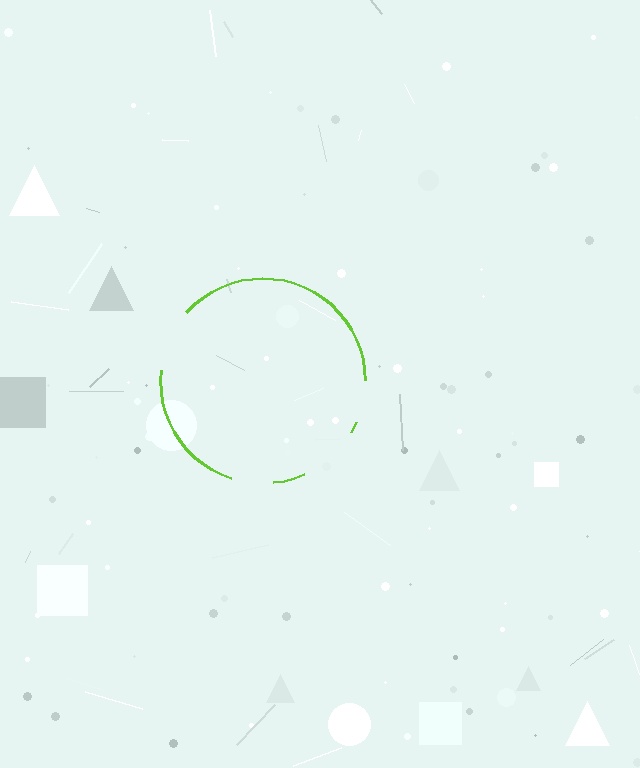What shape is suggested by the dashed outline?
The dashed outline suggests a circle.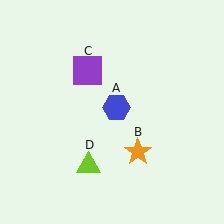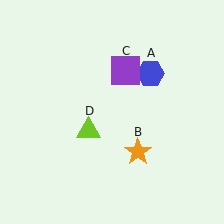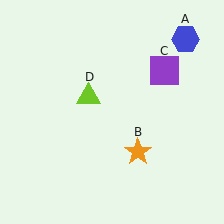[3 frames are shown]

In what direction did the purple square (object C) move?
The purple square (object C) moved right.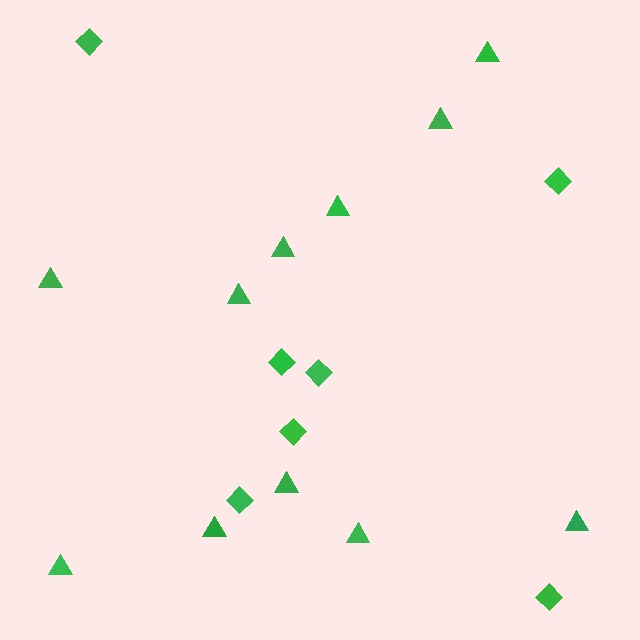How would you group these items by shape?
There are 2 groups: one group of diamonds (7) and one group of triangles (11).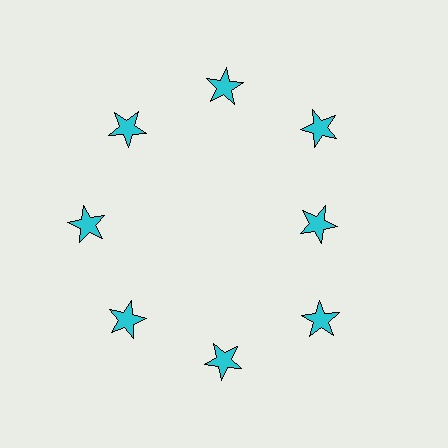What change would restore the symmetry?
The symmetry would be restored by moving it outward, back onto the ring so that all 8 stars sit at equal angles and equal distance from the center.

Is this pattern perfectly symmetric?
No. The 8 cyan stars are arranged in a ring, but one element near the 3 o'clock position is pulled inward toward the center, breaking the 8-fold rotational symmetry.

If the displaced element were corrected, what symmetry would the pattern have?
It would have 8-fold rotational symmetry — the pattern would map onto itself every 45 degrees.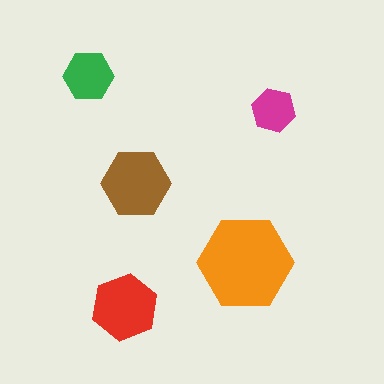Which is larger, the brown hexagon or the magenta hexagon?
The brown one.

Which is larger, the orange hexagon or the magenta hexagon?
The orange one.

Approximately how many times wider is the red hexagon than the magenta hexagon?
About 1.5 times wider.